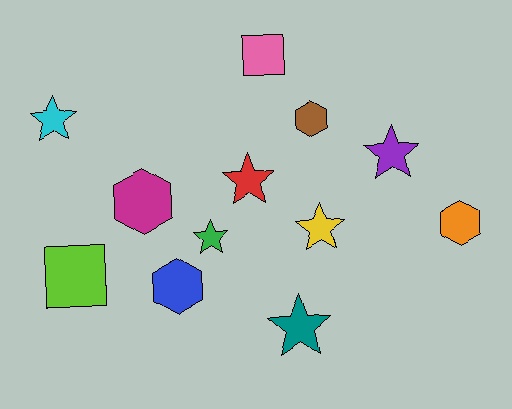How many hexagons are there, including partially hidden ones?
There are 4 hexagons.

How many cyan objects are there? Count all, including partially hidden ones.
There is 1 cyan object.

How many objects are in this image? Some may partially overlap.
There are 12 objects.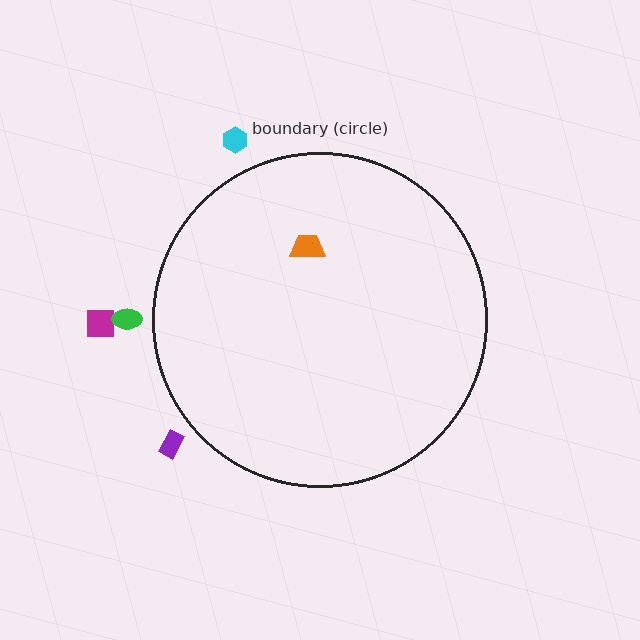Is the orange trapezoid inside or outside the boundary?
Inside.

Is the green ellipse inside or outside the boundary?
Outside.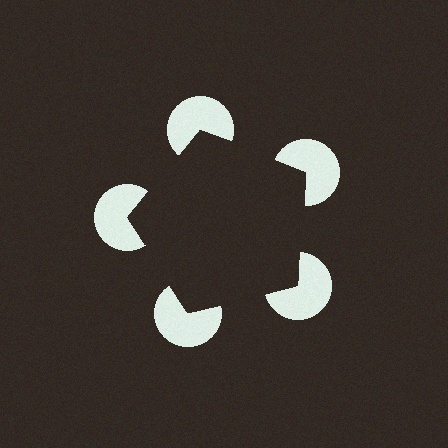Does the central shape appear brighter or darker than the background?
It typically appears slightly darker than the background, even though no actual brightness change is drawn.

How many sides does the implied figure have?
5 sides.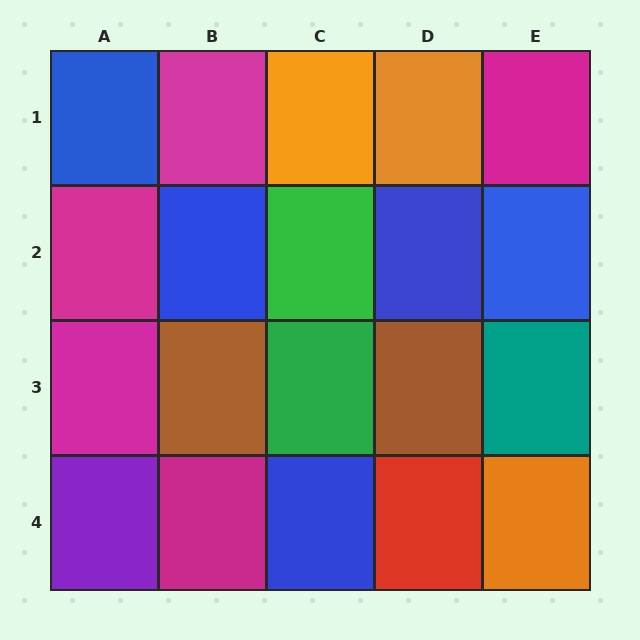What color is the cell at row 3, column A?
Magenta.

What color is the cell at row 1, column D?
Orange.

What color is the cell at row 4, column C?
Blue.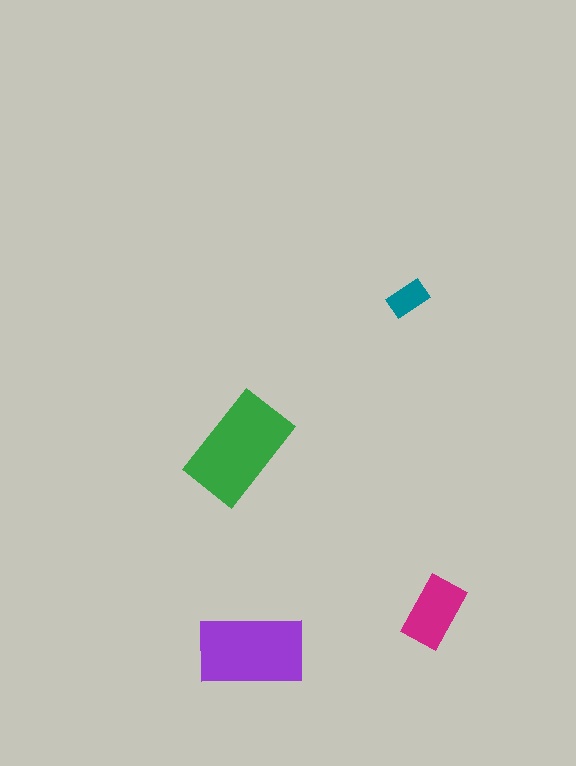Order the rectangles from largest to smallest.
the green one, the purple one, the magenta one, the teal one.